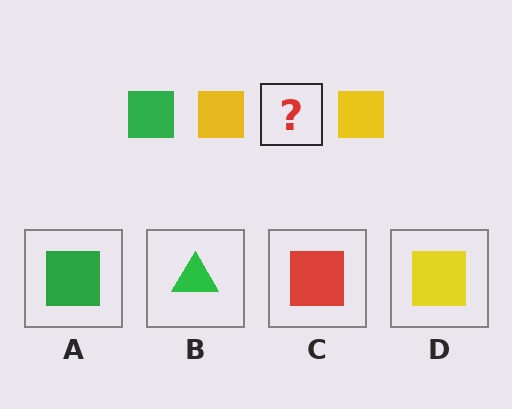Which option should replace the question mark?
Option A.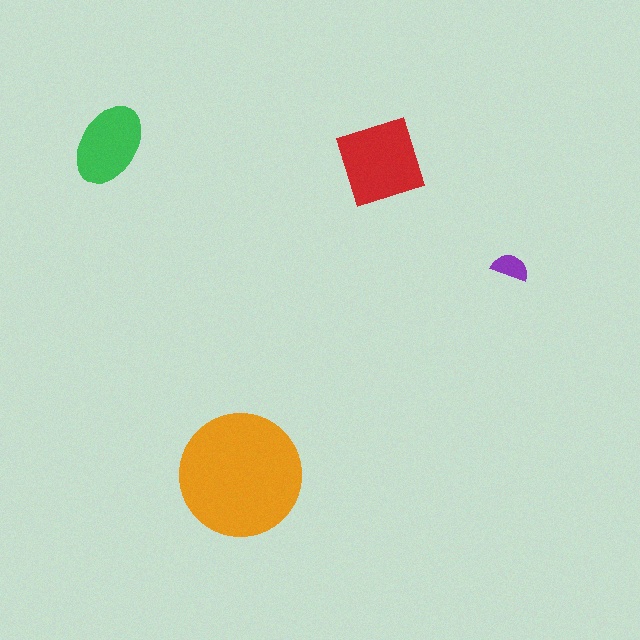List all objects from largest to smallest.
The orange circle, the red square, the green ellipse, the purple semicircle.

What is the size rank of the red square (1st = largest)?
2nd.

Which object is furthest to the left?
The green ellipse is leftmost.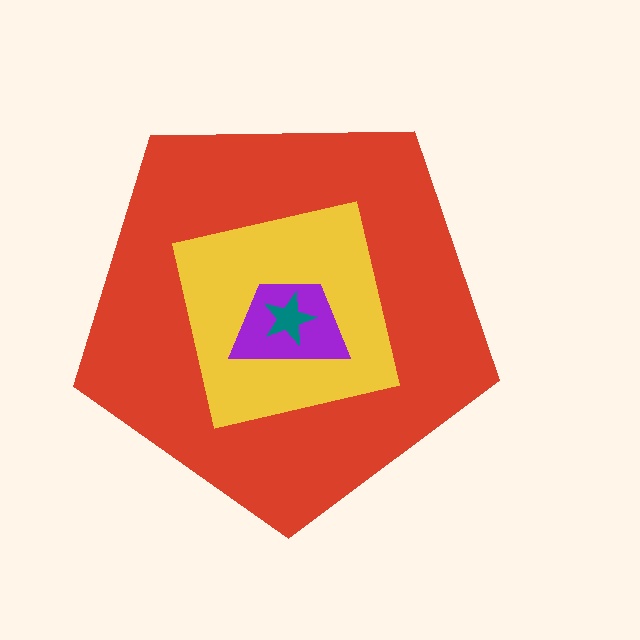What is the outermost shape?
The red pentagon.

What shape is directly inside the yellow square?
The purple trapezoid.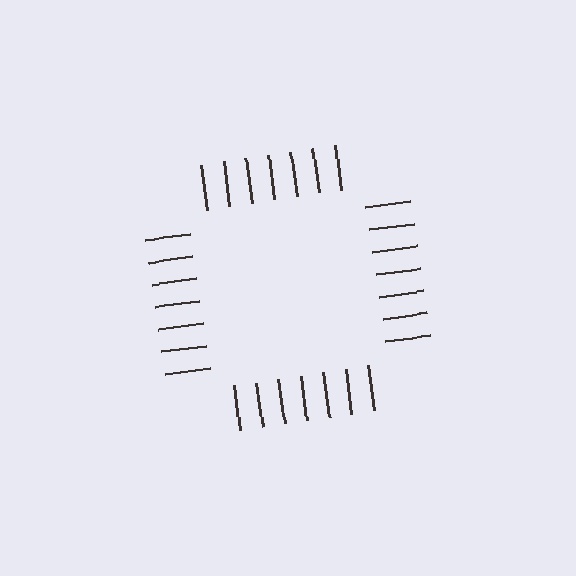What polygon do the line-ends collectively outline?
An illusory square — the line segments terminate on its edges but no continuous stroke is drawn.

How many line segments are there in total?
28 — 7 along each of the 4 edges.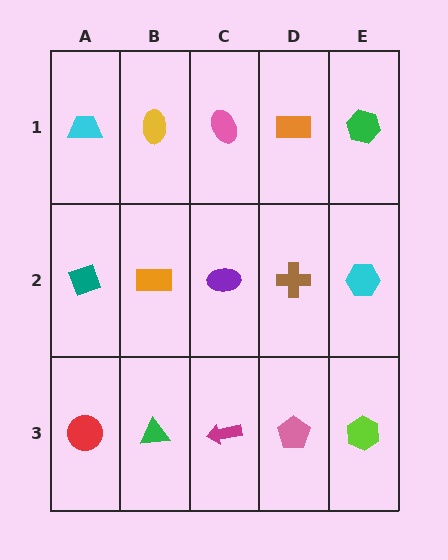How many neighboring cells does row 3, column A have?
2.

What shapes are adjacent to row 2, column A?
A cyan trapezoid (row 1, column A), a red circle (row 3, column A), an orange rectangle (row 2, column B).